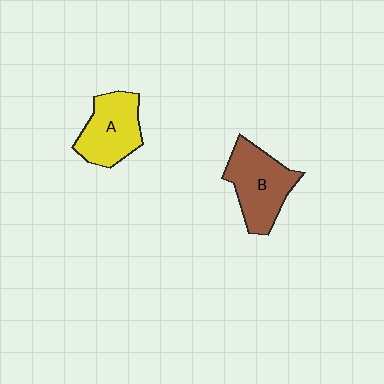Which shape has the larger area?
Shape B (brown).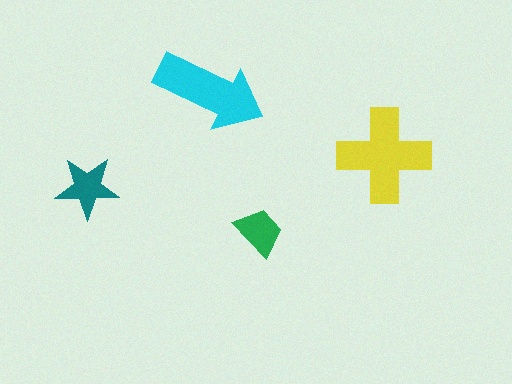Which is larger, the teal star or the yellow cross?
The yellow cross.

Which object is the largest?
The yellow cross.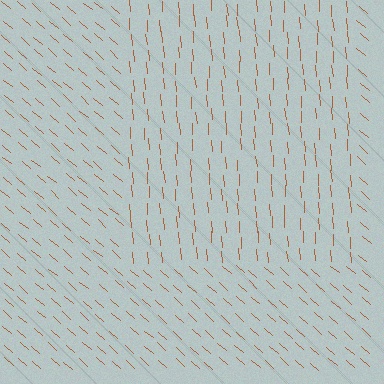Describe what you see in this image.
The image is filled with small brown line segments. A rectangle region in the image has lines oriented differently from the surrounding lines, creating a visible texture boundary.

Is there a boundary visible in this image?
Yes, there is a texture boundary formed by a change in line orientation.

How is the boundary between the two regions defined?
The boundary is defined purely by a change in line orientation (approximately 45 degrees difference). All lines are the same color and thickness.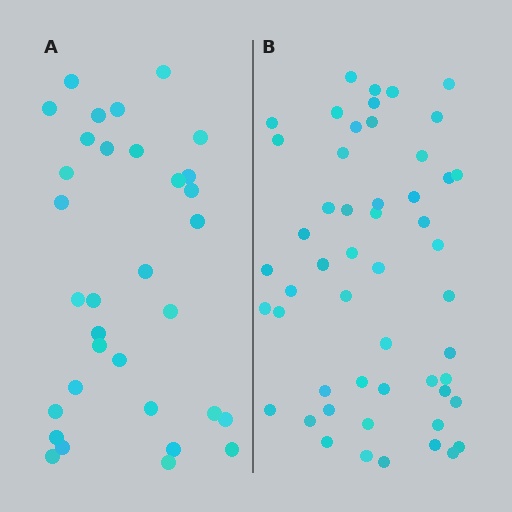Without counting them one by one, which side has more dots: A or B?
Region B (the right region) has more dots.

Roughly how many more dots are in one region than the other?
Region B has approximately 20 more dots than region A.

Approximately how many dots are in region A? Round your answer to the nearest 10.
About 30 dots. (The exact count is 33, which rounds to 30.)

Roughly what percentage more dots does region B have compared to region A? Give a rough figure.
About 60% more.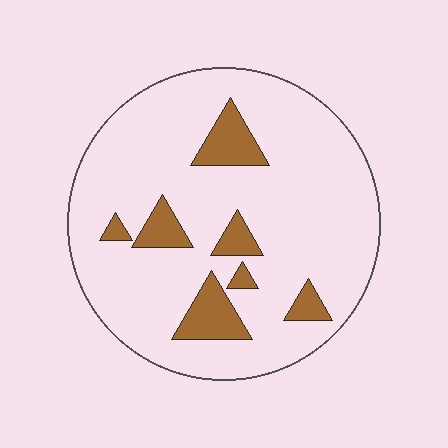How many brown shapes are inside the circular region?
7.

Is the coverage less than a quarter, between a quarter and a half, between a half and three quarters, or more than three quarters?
Less than a quarter.